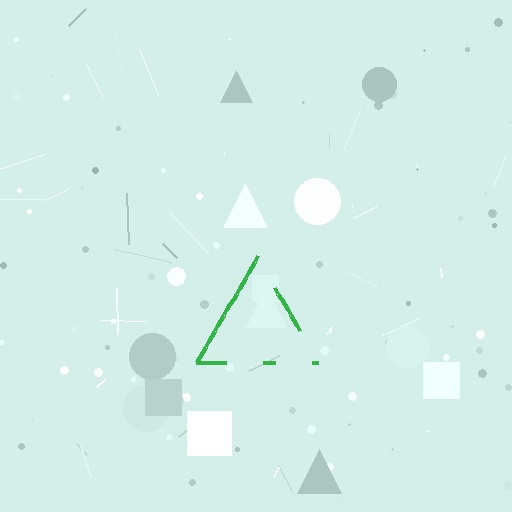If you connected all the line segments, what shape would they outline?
They would outline a triangle.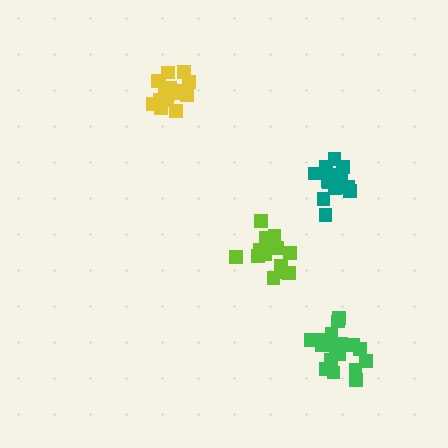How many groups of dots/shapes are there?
There are 4 groups.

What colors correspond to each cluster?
The clusters are colored: teal, yellow, lime, green.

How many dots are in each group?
Group 1: 15 dots, Group 2: 18 dots, Group 3: 15 dots, Group 4: 18 dots (66 total).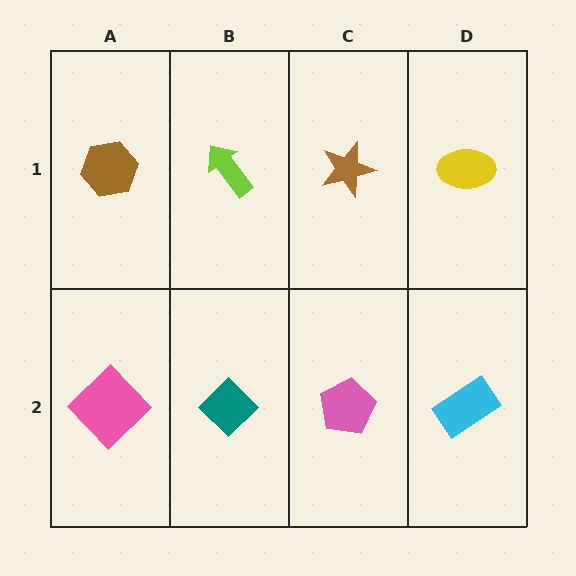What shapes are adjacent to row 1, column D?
A cyan rectangle (row 2, column D), a brown star (row 1, column C).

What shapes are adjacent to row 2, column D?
A yellow ellipse (row 1, column D), a pink pentagon (row 2, column C).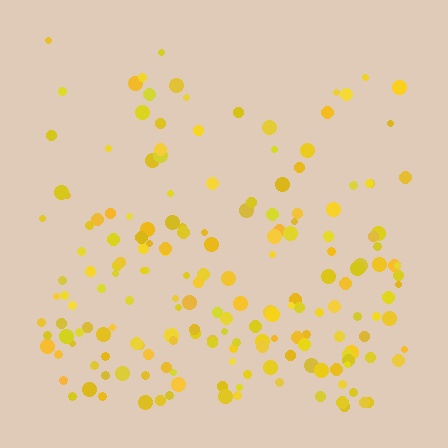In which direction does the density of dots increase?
From top to bottom, with the bottom side densest.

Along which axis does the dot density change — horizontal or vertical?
Vertical.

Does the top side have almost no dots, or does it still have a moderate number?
Still a moderate number, just noticeably fewer than the bottom.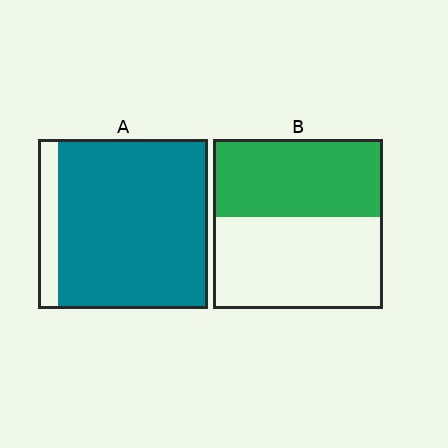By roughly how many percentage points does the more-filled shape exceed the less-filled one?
By roughly 40 percentage points (A over B).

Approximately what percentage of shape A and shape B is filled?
A is approximately 90% and B is approximately 45%.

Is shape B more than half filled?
No.